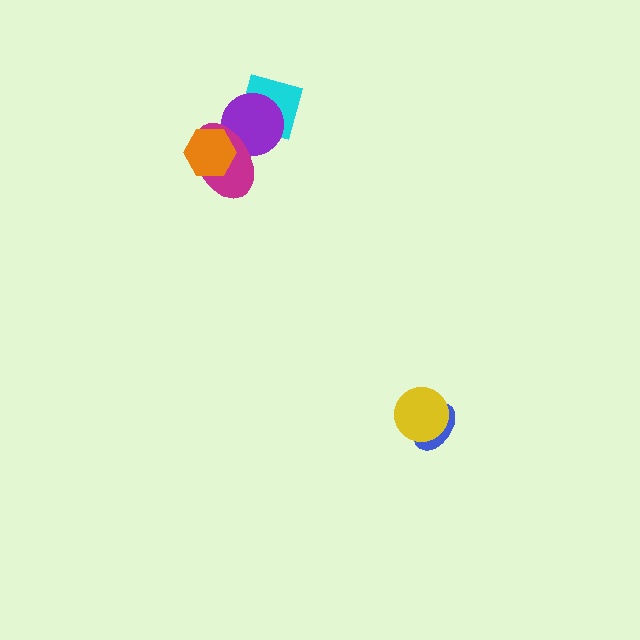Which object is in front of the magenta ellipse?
The orange hexagon is in front of the magenta ellipse.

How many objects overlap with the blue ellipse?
1 object overlaps with the blue ellipse.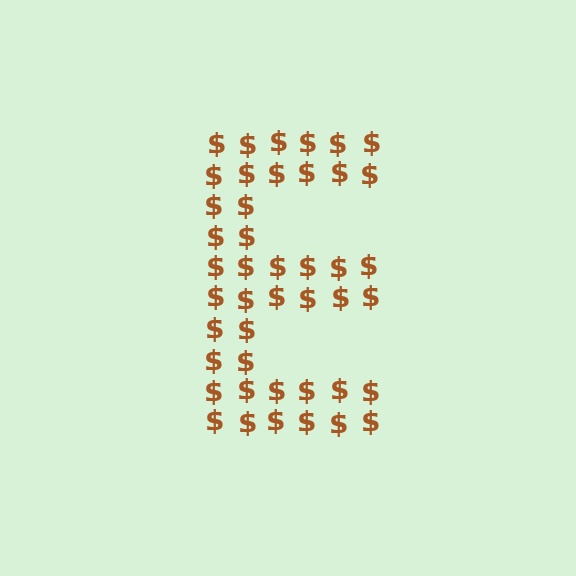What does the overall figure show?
The overall figure shows the letter E.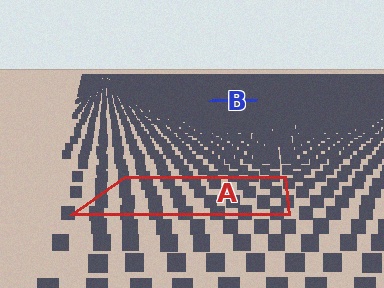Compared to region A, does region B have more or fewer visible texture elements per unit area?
Region B has more texture elements per unit area — they are packed more densely because it is farther away.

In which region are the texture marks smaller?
The texture marks are smaller in region B, because it is farther away.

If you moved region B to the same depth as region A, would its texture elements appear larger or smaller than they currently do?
They would appear larger. At a closer depth, the same texture elements are projected at a bigger on-screen size.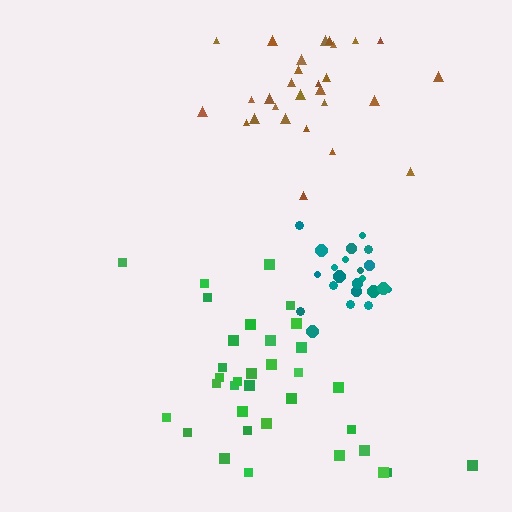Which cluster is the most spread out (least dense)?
Green.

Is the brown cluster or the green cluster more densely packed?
Brown.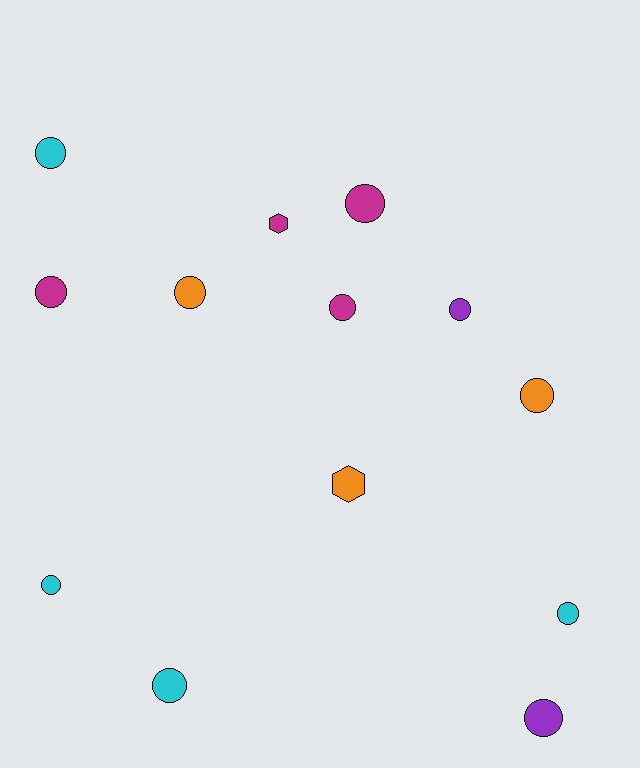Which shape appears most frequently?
Circle, with 11 objects.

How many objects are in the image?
There are 13 objects.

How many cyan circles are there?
There are 4 cyan circles.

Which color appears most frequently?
Cyan, with 4 objects.